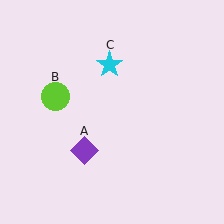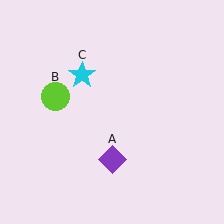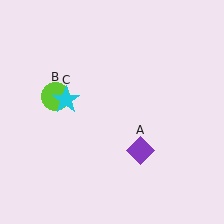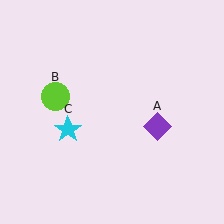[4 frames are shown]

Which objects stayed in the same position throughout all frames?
Lime circle (object B) remained stationary.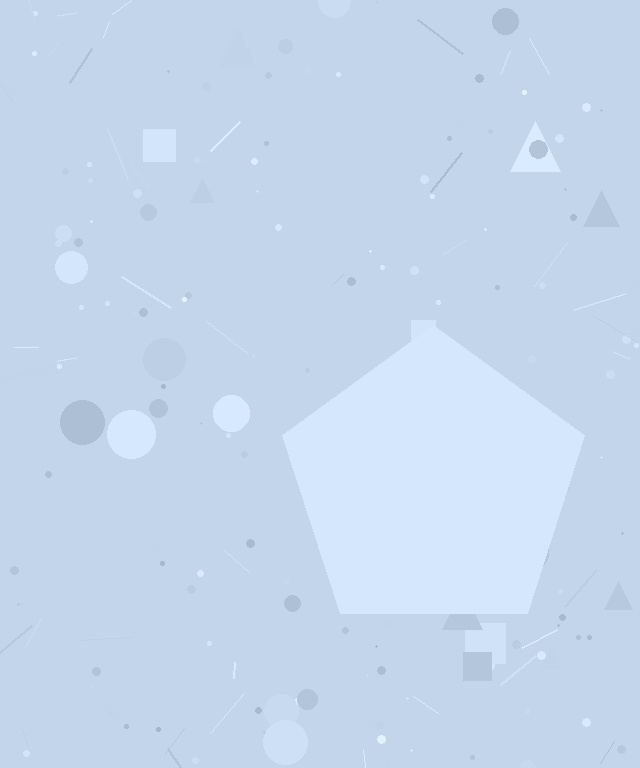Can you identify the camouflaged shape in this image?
The camouflaged shape is a pentagon.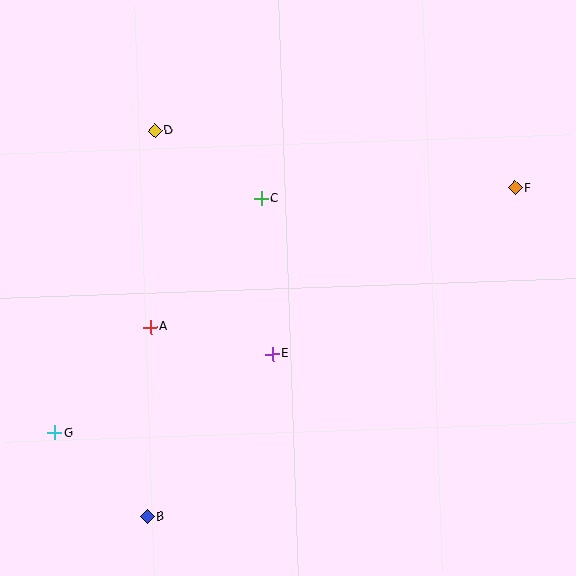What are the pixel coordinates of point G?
Point G is at (55, 433).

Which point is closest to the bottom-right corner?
Point E is closest to the bottom-right corner.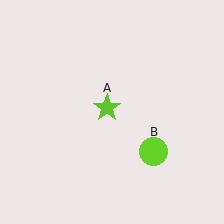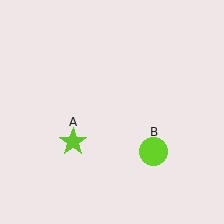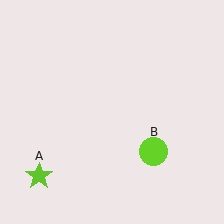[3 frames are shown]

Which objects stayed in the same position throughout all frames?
Lime circle (object B) remained stationary.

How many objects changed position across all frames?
1 object changed position: lime star (object A).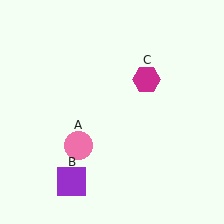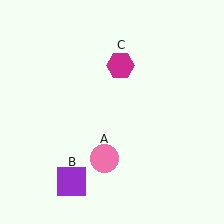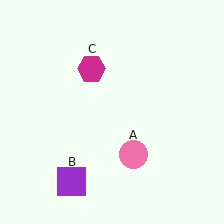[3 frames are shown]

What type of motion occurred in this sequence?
The pink circle (object A), magenta hexagon (object C) rotated counterclockwise around the center of the scene.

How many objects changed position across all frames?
2 objects changed position: pink circle (object A), magenta hexagon (object C).